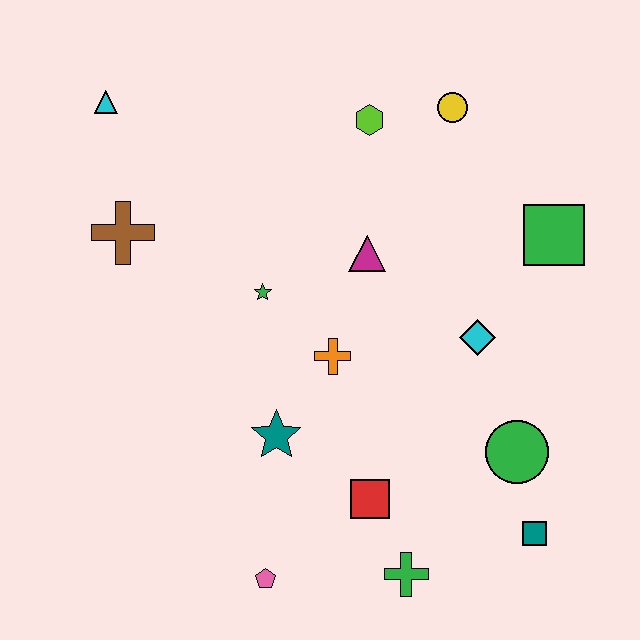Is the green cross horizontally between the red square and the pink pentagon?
No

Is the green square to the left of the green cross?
No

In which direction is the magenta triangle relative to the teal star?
The magenta triangle is above the teal star.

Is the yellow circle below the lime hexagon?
No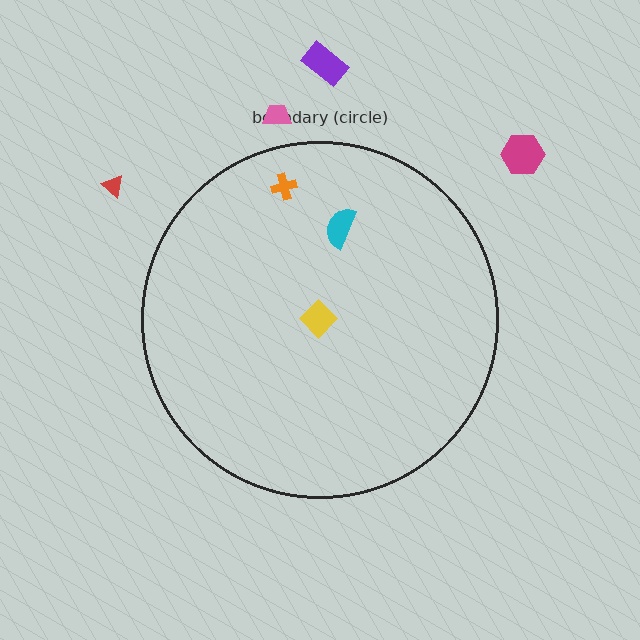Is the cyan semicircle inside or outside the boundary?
Inside.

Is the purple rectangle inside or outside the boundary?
Outside.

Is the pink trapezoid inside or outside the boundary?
Outside.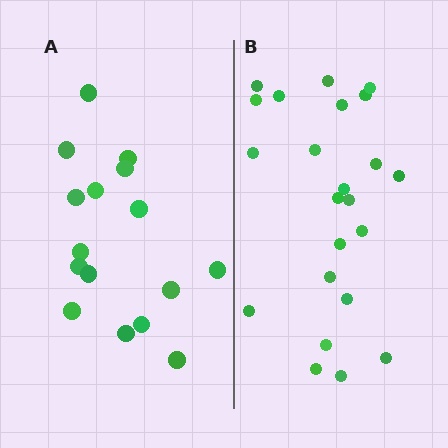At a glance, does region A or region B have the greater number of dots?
Region B (the right region) has more dots.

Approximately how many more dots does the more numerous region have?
Region B has roughly 8 or so more dots than region A.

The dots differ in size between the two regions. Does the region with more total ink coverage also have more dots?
No. Region A has more total ink coverage because its dots are larger, but region B actually contains more individual dots. Total area can be misleading — the number of items is what matters here.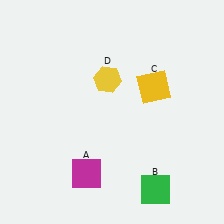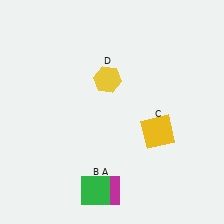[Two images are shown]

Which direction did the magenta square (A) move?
The magenta square (A) moved right.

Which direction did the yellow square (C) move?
The yellow square (C) moved down.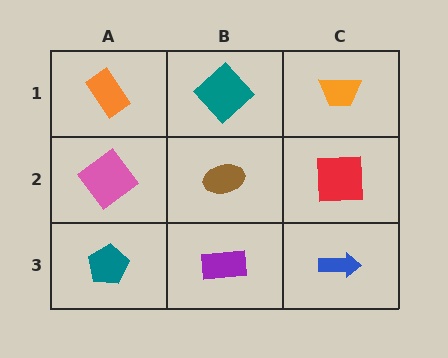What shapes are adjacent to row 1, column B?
A brown ellipse (row 2, column B), an orange rectangle (row 1, column A), an orange trapezoid (row 1, column C).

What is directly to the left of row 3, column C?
A purple rectangle.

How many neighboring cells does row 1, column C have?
2.